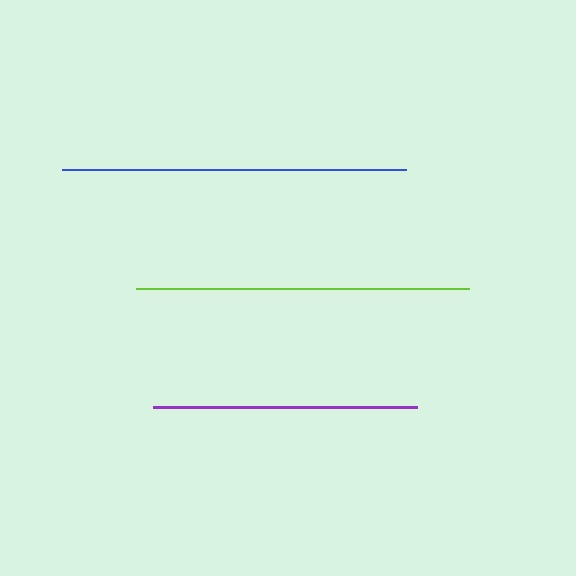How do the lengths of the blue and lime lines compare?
The blue and lime lines are approximately the same length.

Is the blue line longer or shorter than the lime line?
The blue line is longer than the lime line.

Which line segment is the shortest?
The purple line is the shortest at approximately 264 pixels.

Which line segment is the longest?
The blue line is the longest at approximately 344 pixels.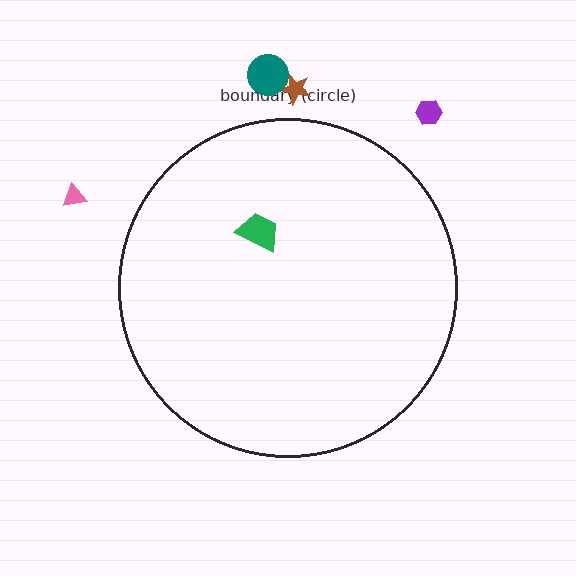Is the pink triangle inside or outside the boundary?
Outside.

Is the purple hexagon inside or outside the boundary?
Outside.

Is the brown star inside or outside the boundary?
Outside.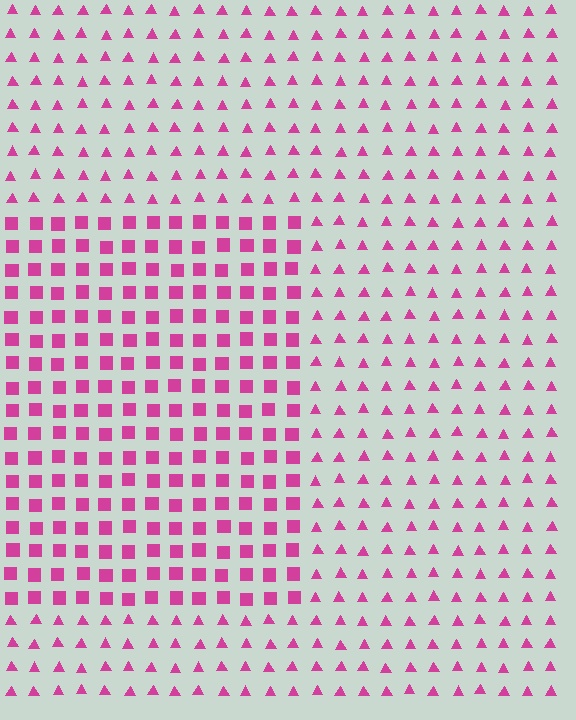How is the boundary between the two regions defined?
The boundary is defined by a change in element shape: squares inside vs. triangles outside. All elements share the same color and spacing.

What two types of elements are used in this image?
The image uses squares inside the rectangle region and triangles outside it.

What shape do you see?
I see a rectangle.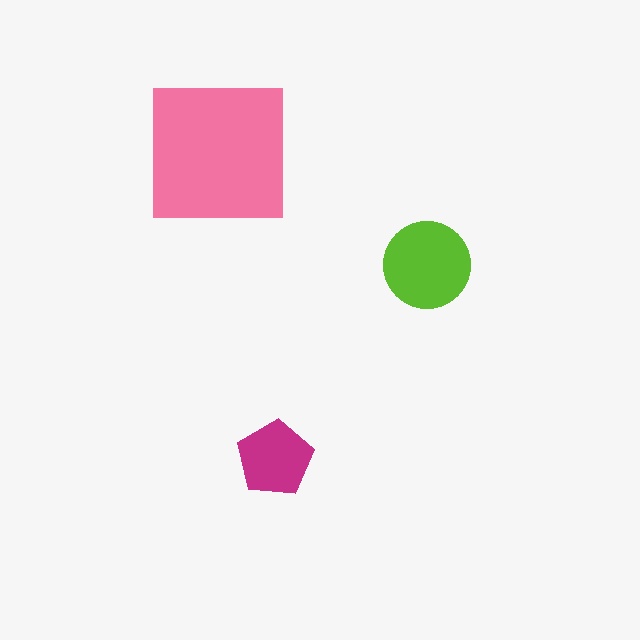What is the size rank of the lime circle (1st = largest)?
2nd.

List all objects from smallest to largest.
The magenta pentagon, the lime circle, the pink square.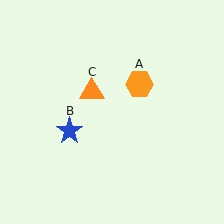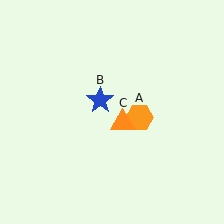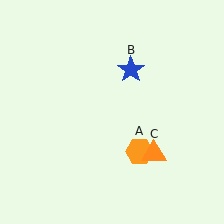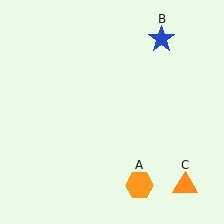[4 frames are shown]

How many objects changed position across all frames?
3 objects changed position: orange hexagon (object A), blue star (object B), orange triangle (object C).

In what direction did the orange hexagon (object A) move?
The orange hexagon (object A) moved down.